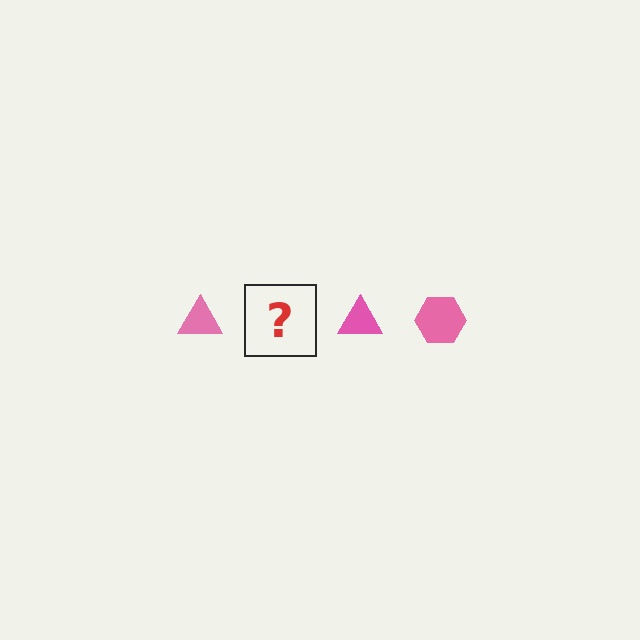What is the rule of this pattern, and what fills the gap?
The rule is that the pattern cycles through triangle, hexagon shapes in pink. The gap should be filled with a pink hexagon.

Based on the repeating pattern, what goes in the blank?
The blank should be a pink hexagon.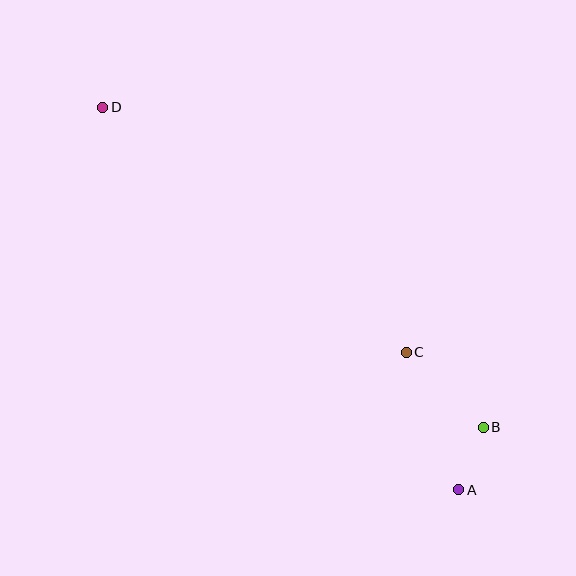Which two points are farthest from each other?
Points A and D are farthest from each other.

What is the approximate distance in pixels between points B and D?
The distance between B and D is approximately 497 pixels.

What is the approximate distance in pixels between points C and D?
The distance between C and D is approximately 390 pixels.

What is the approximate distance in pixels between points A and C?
The distance between A and C is approximately 147 pixels.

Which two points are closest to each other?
Points A and B are closest to each other.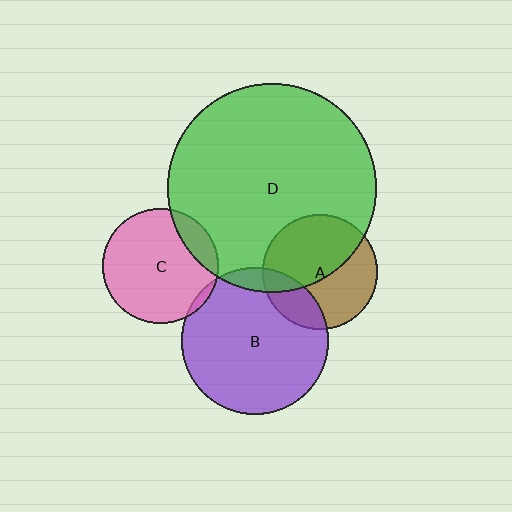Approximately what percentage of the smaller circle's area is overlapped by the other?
Approximately 5%.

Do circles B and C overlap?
Yes.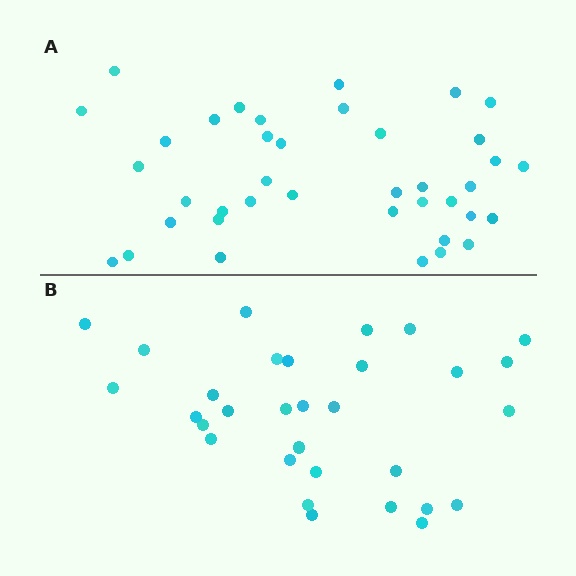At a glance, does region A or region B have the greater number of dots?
Region A (the top region) has more dots.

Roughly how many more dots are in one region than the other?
Region A has roughly 8 or so more dots than region B.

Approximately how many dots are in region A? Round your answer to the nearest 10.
About 40 dots. (The exact count is 39, which rounds to 40.)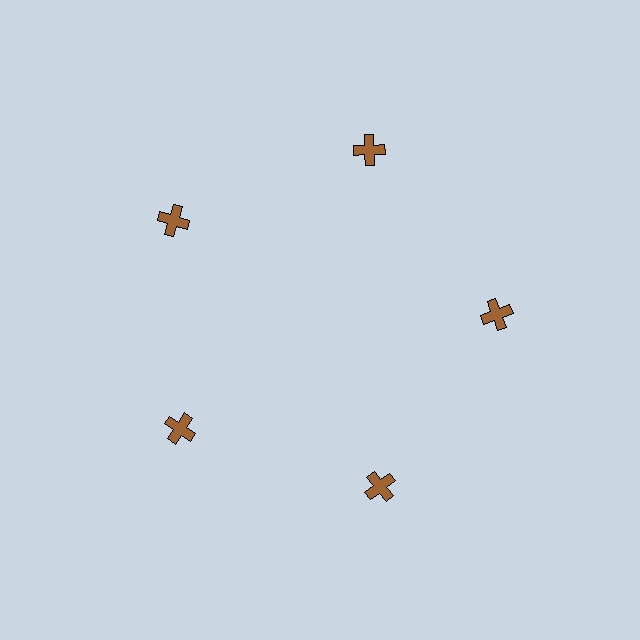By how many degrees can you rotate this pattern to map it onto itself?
The pattern maps onto itself every 72 degrees of rotation.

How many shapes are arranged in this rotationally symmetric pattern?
There are 5 shapes, arranged in 5 groups of 1.